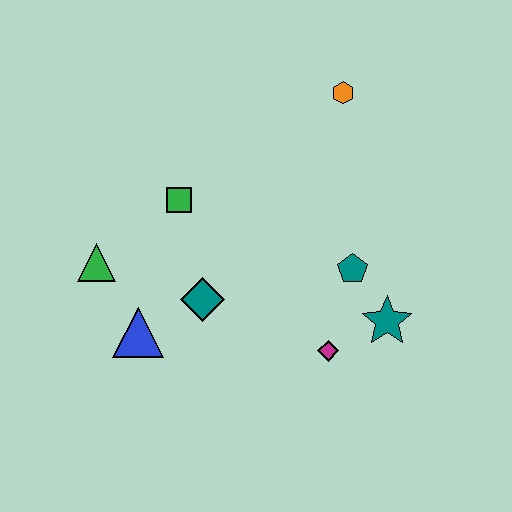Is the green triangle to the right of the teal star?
No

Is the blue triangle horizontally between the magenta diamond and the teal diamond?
No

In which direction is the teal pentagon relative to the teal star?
The teal pentagon is above the teal star.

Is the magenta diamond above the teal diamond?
No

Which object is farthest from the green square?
The teal star is farthest from the green square.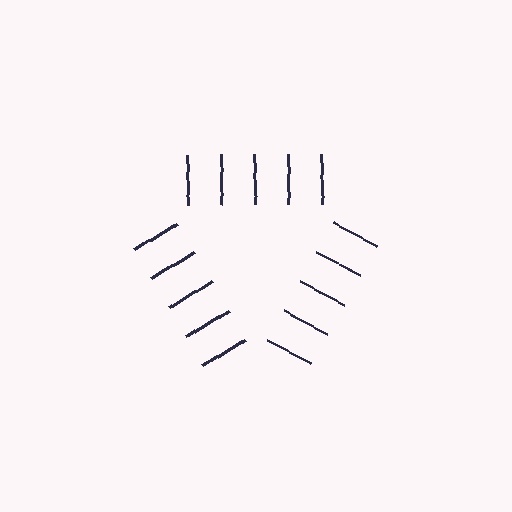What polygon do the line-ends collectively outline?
An illusory triangle — the line segments terminate on its edges but no continuous stroke is drawn.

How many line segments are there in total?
15 — 5 along each of the 3 edges.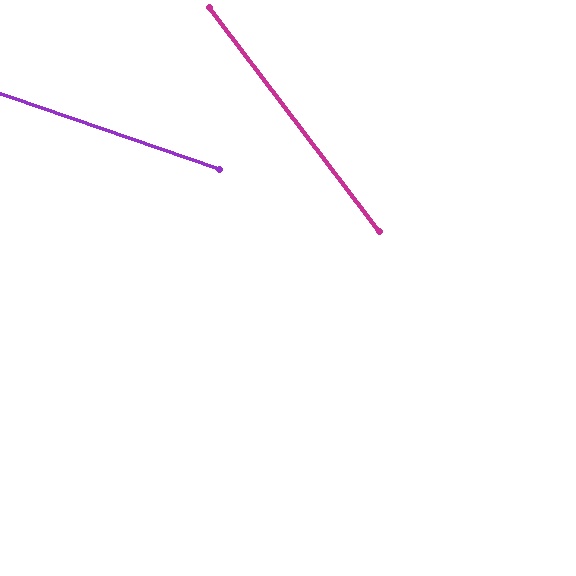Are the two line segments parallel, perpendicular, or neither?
Neither parallel nor perpendicular — they differ by about 34°.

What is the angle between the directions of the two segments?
Approximately 34 degrees.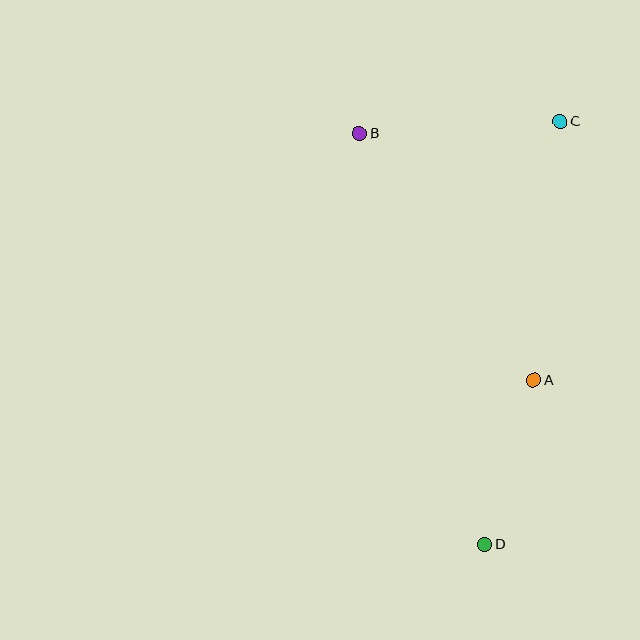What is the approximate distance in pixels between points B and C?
The distance between B and C is approximately 201 pixels.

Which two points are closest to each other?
Points A and D are closest to each other.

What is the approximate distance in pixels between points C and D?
The distance between C and D is approximately 429 pixels.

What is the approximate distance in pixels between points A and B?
The distance between A and B is approximately 302 pixels.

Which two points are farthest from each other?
Points B and D are farthest from each other.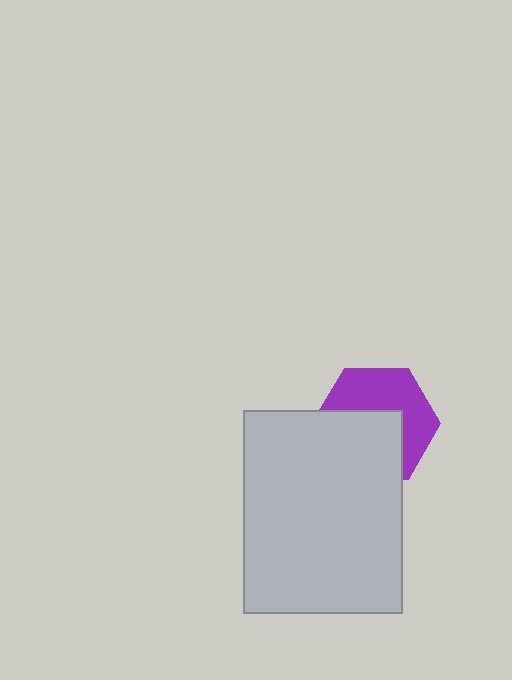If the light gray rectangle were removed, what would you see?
You would see the complete purple hexagon.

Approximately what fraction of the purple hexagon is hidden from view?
Roughly 50% of the purple hexagon is hidden behind the light gray rectangle.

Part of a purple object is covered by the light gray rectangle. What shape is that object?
It is a hexagon.